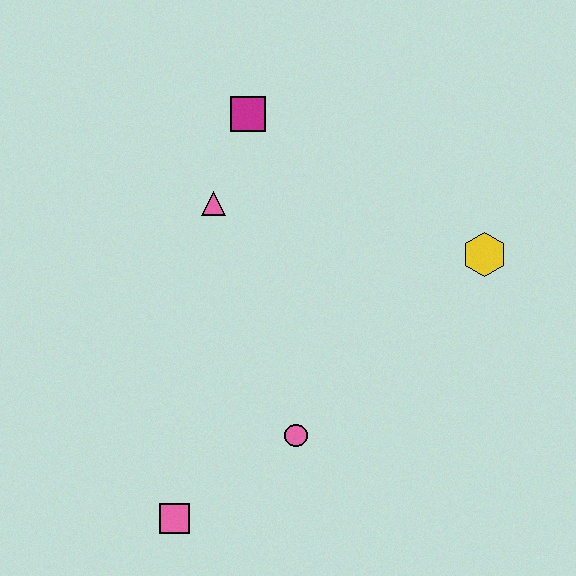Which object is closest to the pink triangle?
The magenta square is closest to the pink triangle.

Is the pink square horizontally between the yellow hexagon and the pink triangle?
No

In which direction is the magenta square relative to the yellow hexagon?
The magenta square is to the left of the yellow hexagon.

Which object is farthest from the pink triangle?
The pink square is farthest from the pink triangle.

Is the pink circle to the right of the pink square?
Yes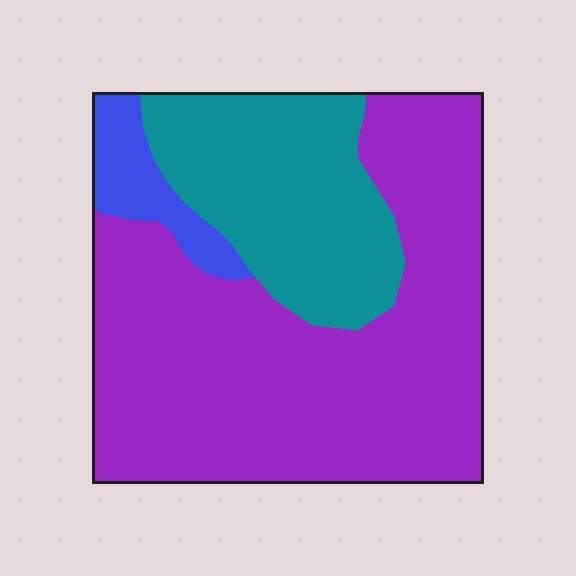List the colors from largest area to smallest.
From largest to smallest: purple, teal, blue.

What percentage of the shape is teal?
Teal takes up between a quarter and a half of the shape.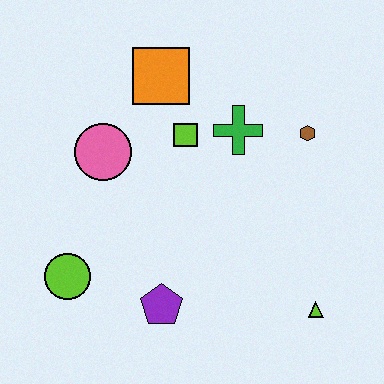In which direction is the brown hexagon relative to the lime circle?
The brown hexagon is to the right of the lime circle.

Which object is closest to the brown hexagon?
The green cross is closest to the brown hexagon.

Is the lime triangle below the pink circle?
Yes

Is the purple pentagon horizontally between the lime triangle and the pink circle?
Yes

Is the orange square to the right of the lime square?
No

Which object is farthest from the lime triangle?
The orange square is farthest from the lime triangle.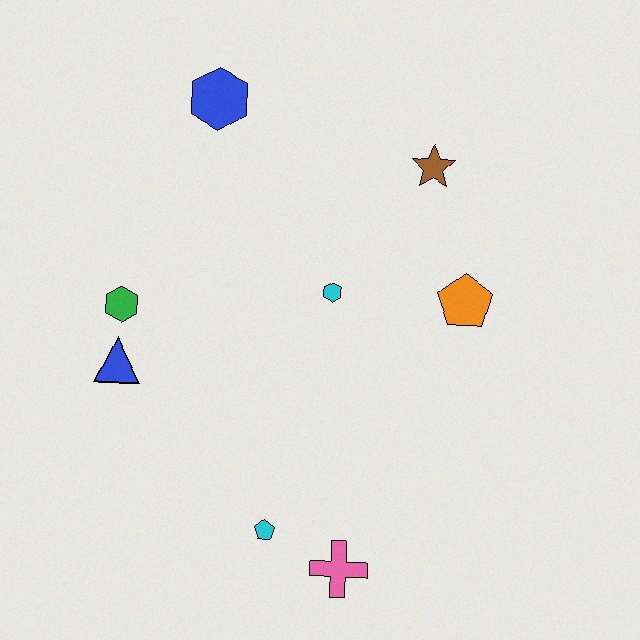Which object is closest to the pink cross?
The cyan pentagon is closest to the pink cross.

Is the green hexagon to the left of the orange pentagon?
Yes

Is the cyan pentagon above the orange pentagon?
No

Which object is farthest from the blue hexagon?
The pink cross is farthest from the blue hexagon.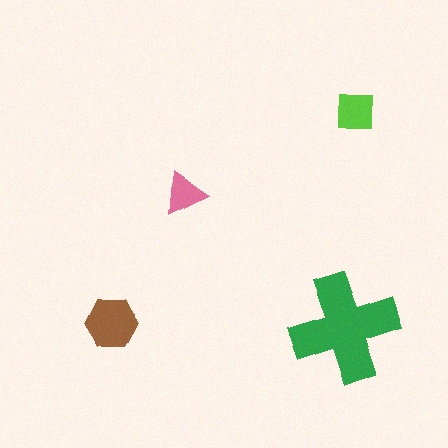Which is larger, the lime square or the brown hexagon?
The brown hexagon.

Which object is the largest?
The green cross.